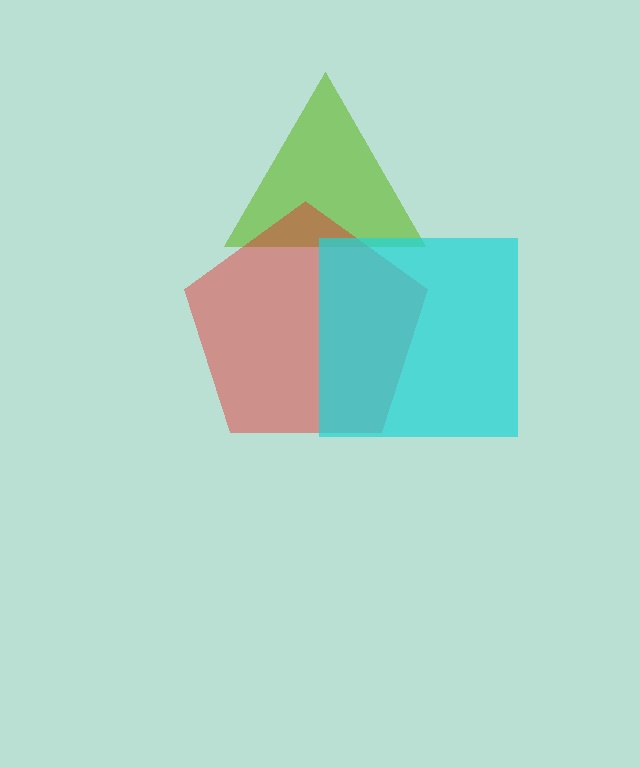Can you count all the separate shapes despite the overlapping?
Yes, there are 3 separate shapes.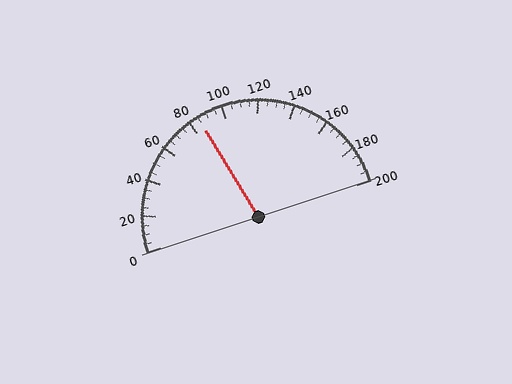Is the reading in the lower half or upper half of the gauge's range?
The reading is in the lower half of the range (0 to 200).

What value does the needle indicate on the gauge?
The needle indicates approximately 85.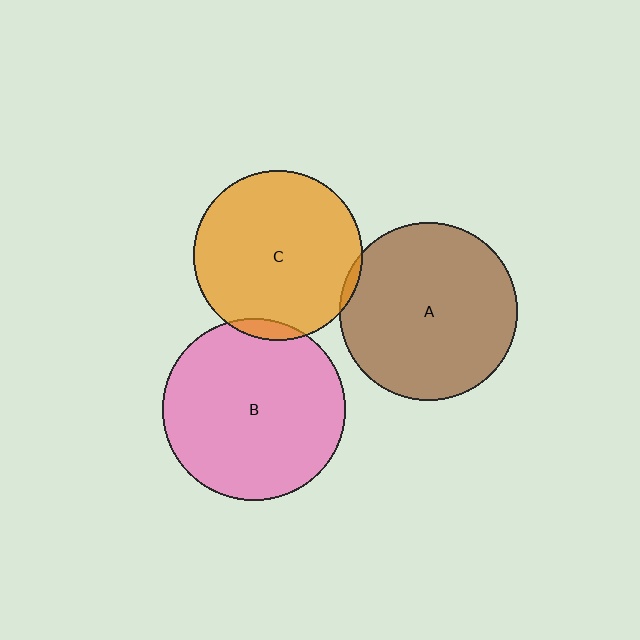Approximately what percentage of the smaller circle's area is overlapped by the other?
Approximately 5%.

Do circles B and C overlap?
Yes.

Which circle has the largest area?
Circle B (pink).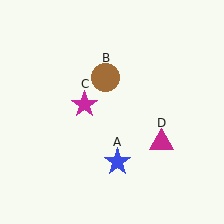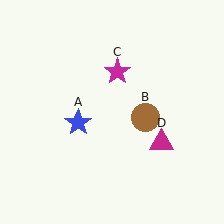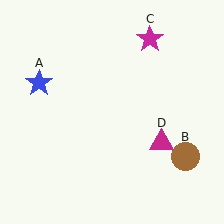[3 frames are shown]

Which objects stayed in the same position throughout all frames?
Magenta triangle (object D) remained stationary.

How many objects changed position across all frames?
3 objects changed position: blue star (object A), brown circle (object B), magenta star (object C).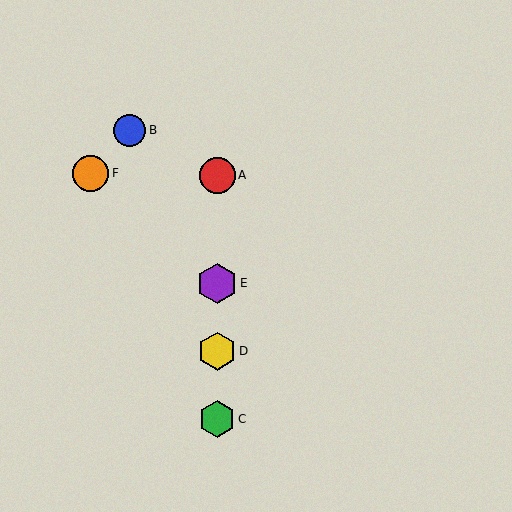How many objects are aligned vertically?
4 objects (A, C, D, E) are aligned vertically.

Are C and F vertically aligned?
No, C is at x≈217 and F is at x≈91.